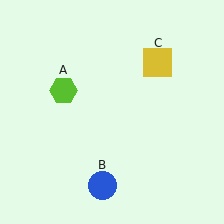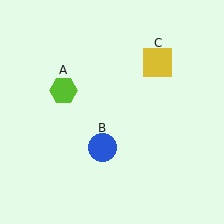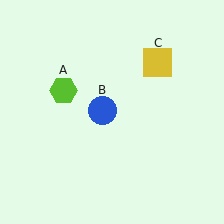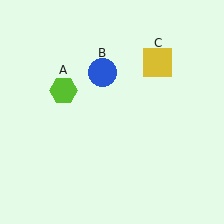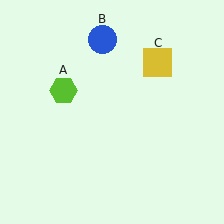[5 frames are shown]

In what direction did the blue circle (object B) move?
The blue circle (object B) moved up.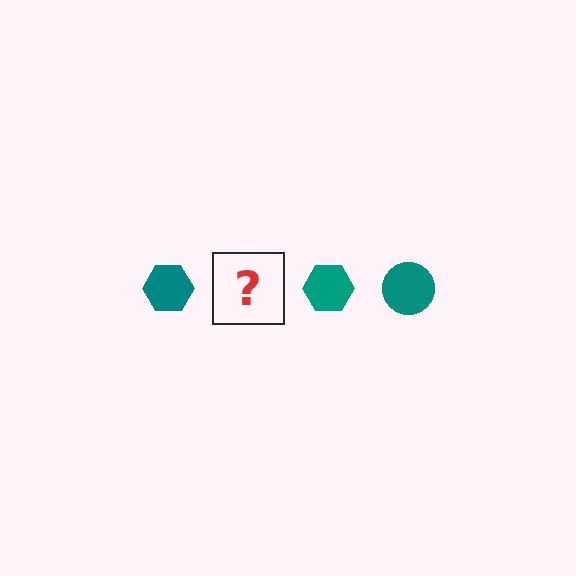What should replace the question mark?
The question mark should be replaced with a teal circle.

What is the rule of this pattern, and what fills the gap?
The rule is that the pattern cycles through hexagon, circle shapes in teal. The gap should be filled with a teal circle.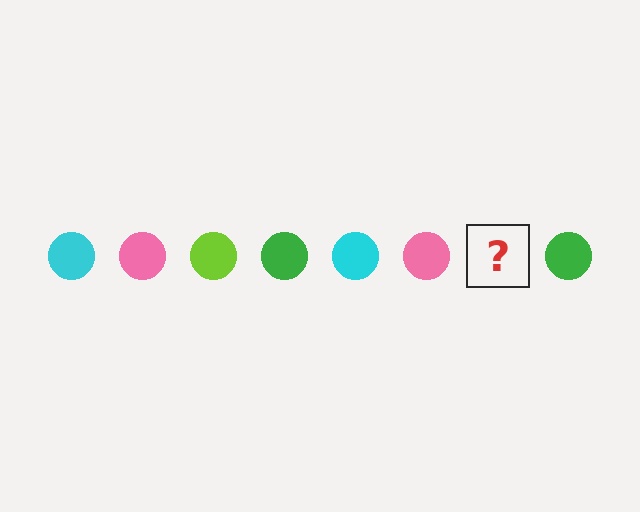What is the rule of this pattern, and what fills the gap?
The rule is that the pattern cycles through cyan, pink, lime, green circles. The gap should be filled with a lime circle.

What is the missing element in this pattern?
The missing element is a lime circle.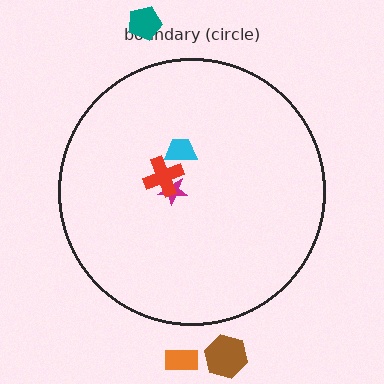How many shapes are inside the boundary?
3 inside, 3 outside.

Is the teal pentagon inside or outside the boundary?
Outside.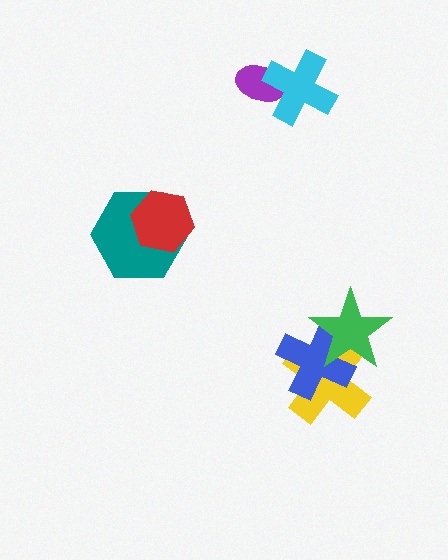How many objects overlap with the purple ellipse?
1 object overlaps with the purple ellipse.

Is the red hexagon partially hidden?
No, no other shape covers it.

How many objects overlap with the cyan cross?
1 object overlaps with the cyan cross.